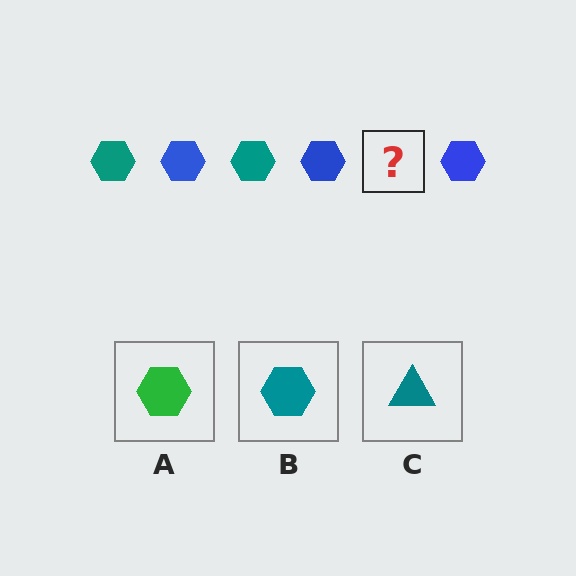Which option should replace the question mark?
Option B.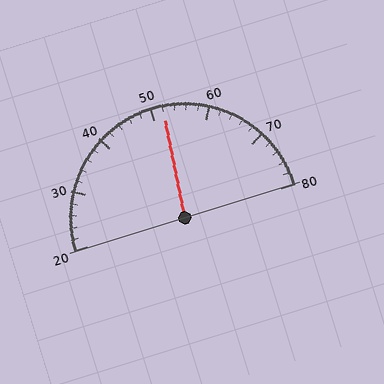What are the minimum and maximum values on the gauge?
The gauge ranges from 20 to 80.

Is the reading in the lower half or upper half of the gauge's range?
The reading is in the upper half of the range (20 to 80).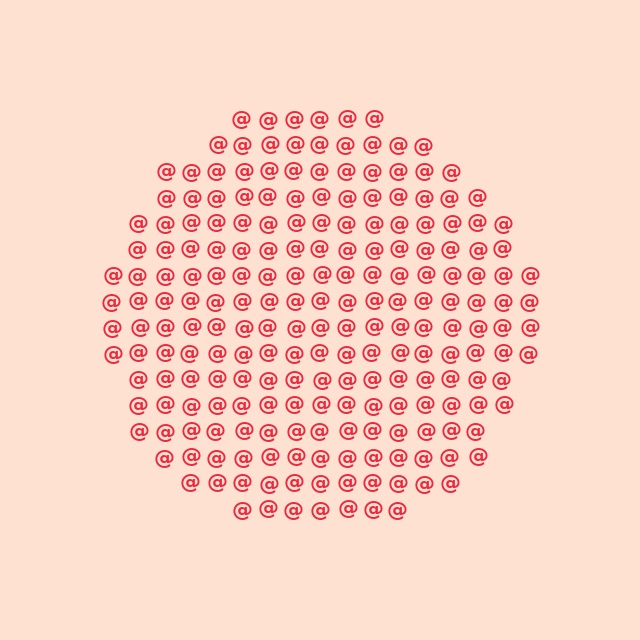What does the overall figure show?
The overall figure shows a circle.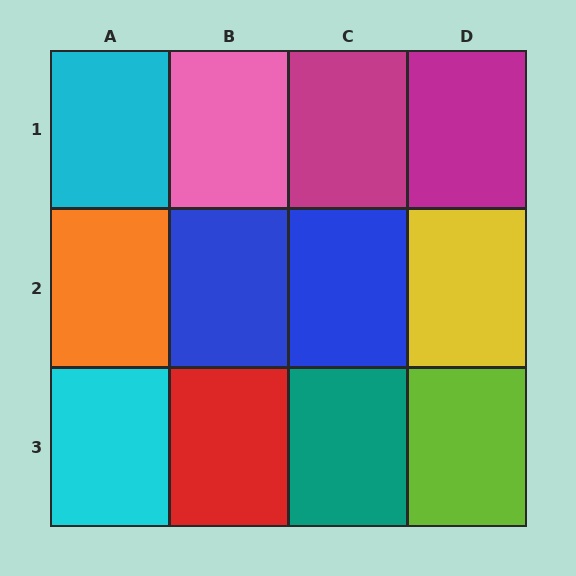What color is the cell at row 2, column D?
Yellow.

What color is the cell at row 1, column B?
Pink.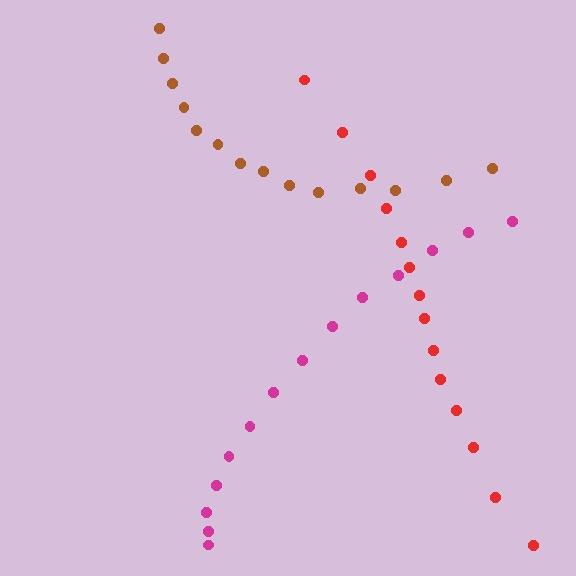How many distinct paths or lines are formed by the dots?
There are 3 distinct paths.